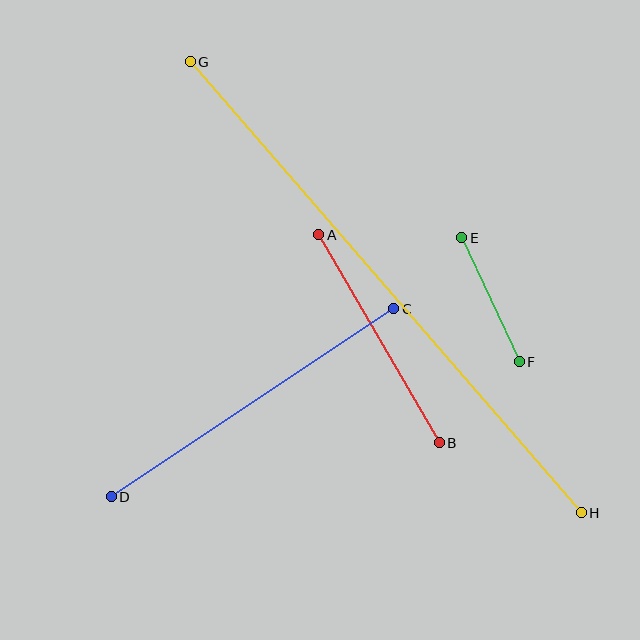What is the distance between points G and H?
The distance is approximately 597 pixels.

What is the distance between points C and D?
The distance is approximately 339 pixels.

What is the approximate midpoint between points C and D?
The midpoint is at approximately (253, 403) pixels.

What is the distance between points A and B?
The distance is approximately 241 pixels.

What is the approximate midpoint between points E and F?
The midpoint is at approximately (490, 300) pixels.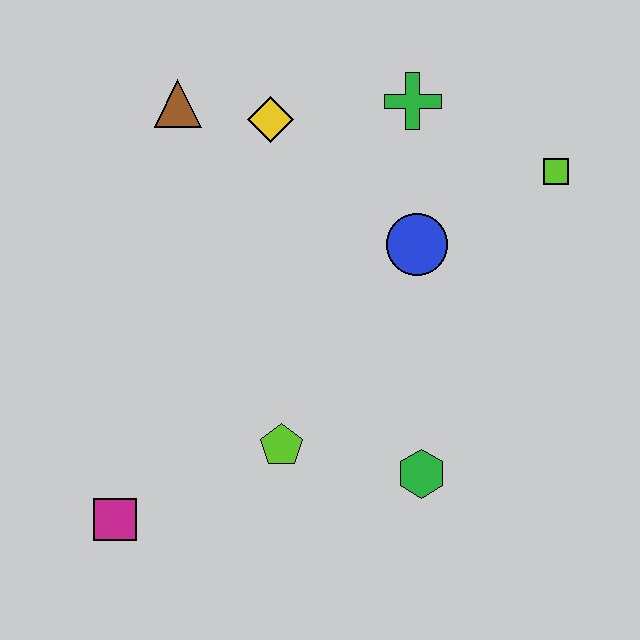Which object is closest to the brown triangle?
The yellow diamond is closest to the brown triangle.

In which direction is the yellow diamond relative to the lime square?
The yellow diamond is to the left of the lime square.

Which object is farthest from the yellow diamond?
The magenta square is farthest from the yellow diamond.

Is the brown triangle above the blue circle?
Yes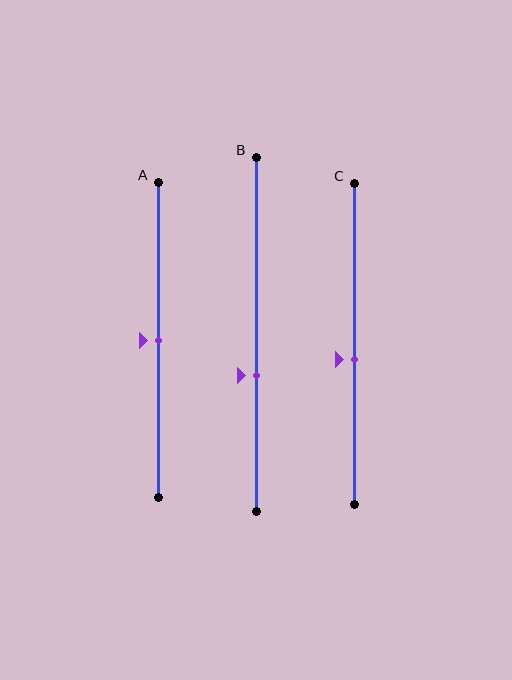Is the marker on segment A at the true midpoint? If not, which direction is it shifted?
Yes, the marker on segment A is at the true midpoint.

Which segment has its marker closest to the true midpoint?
Segment A has its marker closest to the true midpoint.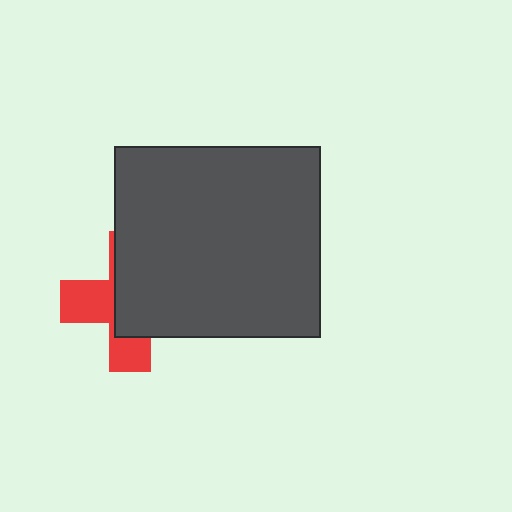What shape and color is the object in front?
The object in front is a dark gray rectangle.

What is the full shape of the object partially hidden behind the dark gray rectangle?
The partially hidden object is a red cross.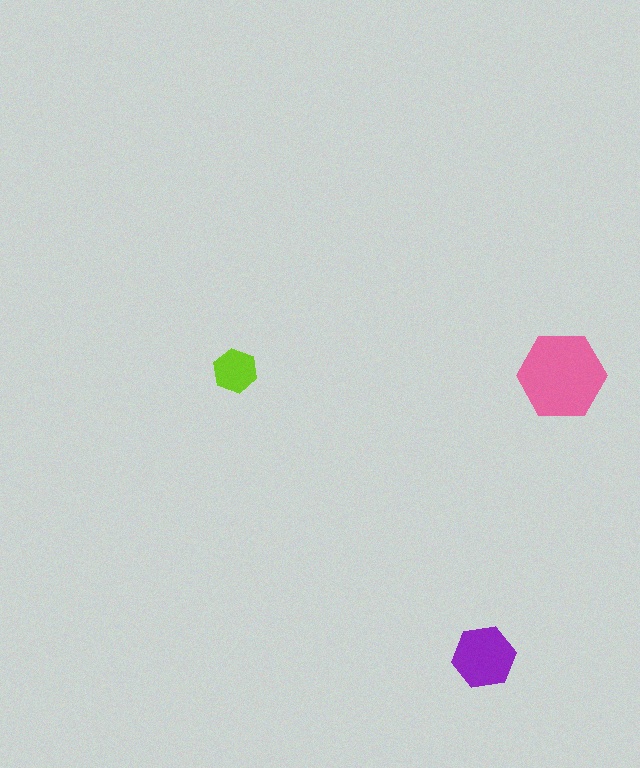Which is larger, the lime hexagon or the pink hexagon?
The pink one.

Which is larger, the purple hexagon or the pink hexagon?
The pink one.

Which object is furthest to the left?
The lime hexagon is leftmost.